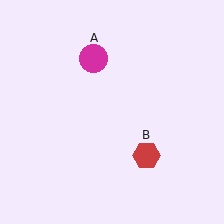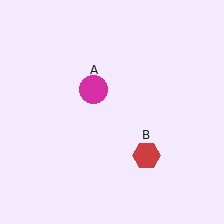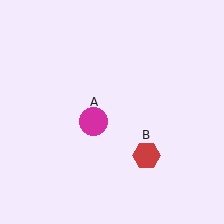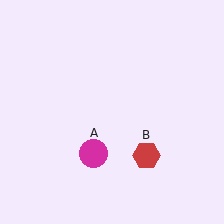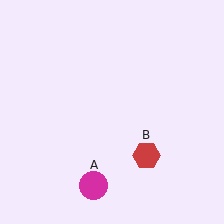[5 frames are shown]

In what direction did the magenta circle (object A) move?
The magenta circle (object A) moved down.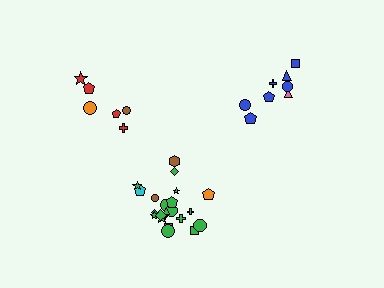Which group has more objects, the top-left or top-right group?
The top-right group.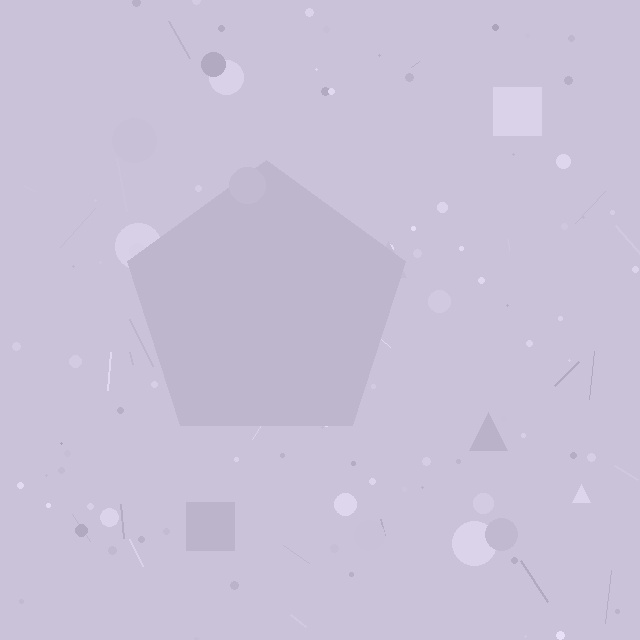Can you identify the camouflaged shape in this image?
The camouflaged shape is a pentagon.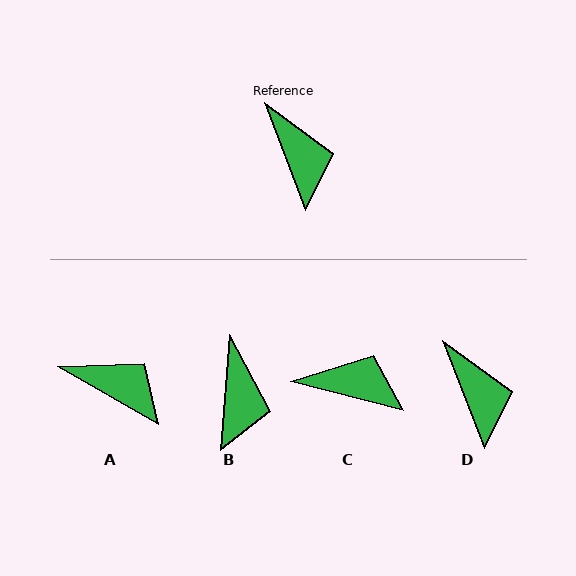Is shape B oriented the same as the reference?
No, it is off by about 25 degrees.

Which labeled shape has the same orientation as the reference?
D.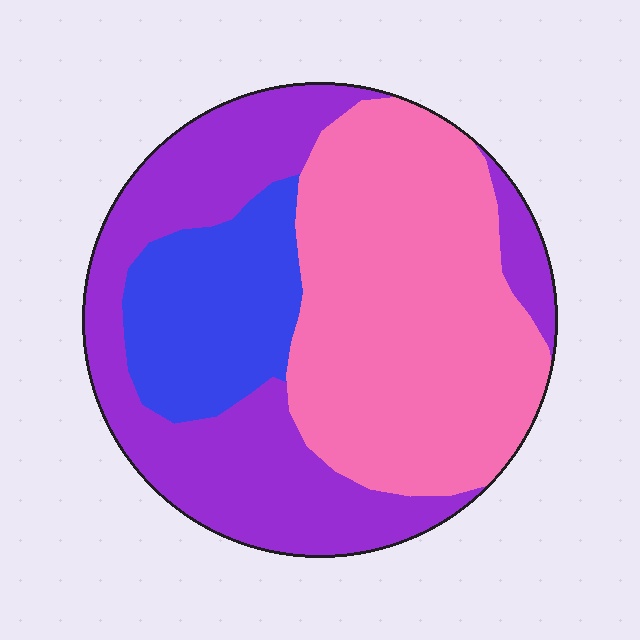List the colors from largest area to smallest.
From largest to smallest: pink, purple, blue.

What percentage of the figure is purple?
Purple takes up about three eighths (3/8) of the figure.